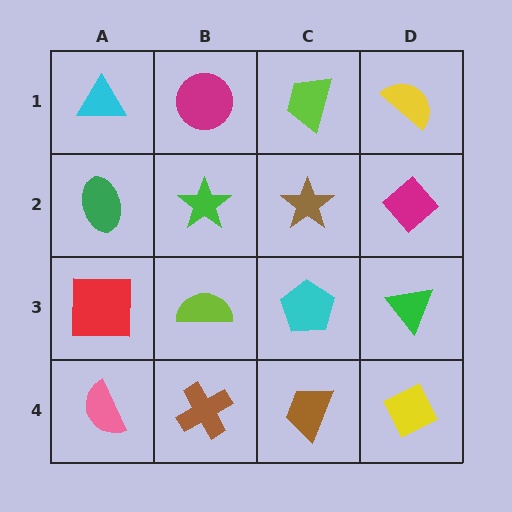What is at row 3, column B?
A lime semicircle.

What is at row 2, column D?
A magenta diamond.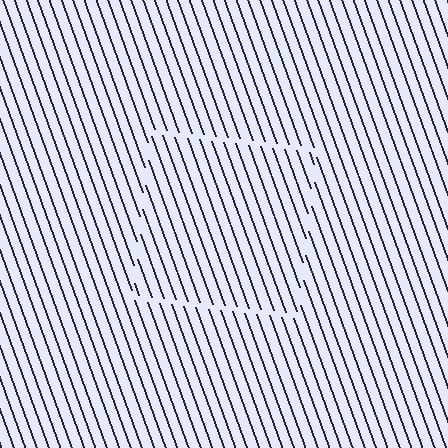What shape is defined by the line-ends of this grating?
An illusory square. The interior of the shape contains the same grating, shifted by half a period — the contour is defined by the phase discontinuity where line-ends from the inner and outer gratings abut.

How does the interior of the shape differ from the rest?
The interior of the shape contains the same grating, shifted by half a period — the contour is defined by the phase discontinuity where line-ends from the inner and outer gratings abut.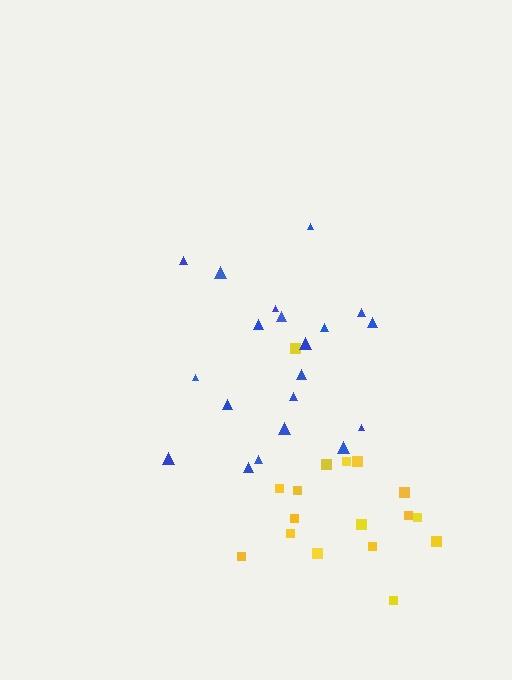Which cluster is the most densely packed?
Blue.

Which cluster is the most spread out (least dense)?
Yellow.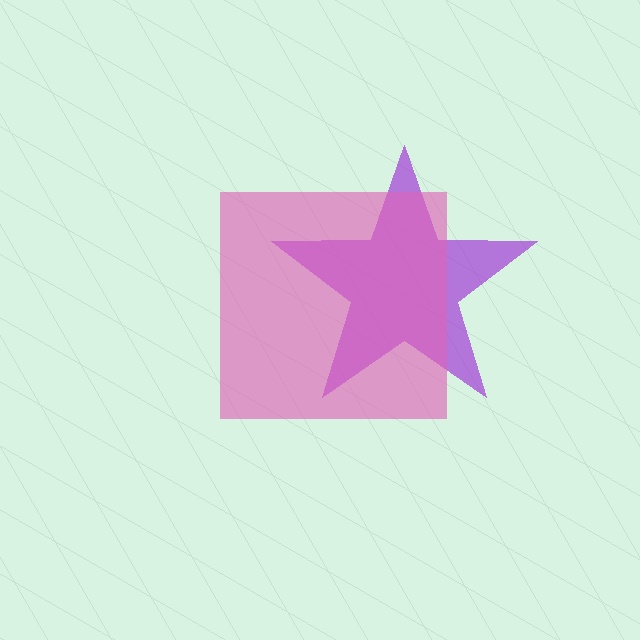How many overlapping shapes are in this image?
There are 2 overlapping shapes in the image.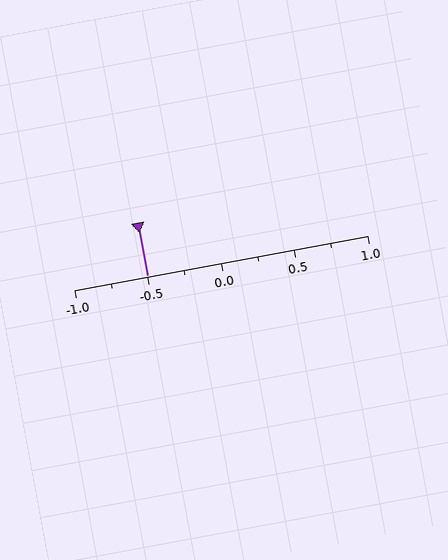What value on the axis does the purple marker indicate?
The marker indicates approximately -0.5.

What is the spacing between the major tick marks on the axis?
The major ticks are spaced 0.5 apart.